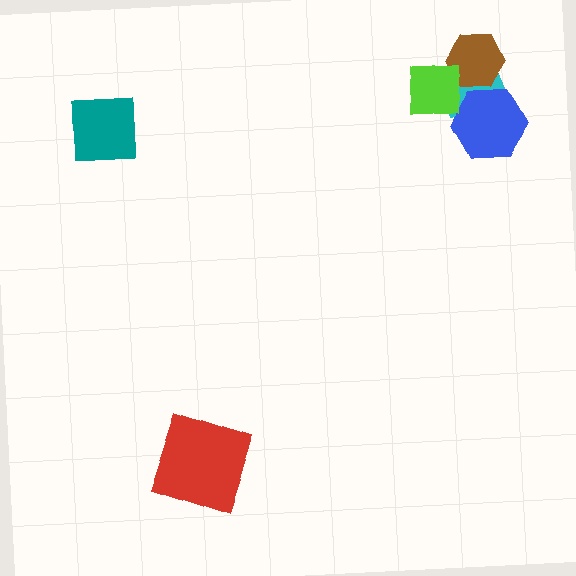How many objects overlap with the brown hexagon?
2 objects overlap with the brown hexagon.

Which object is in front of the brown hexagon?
The lime square is in front of the brown hexagon.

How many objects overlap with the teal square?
0 objects overlap with the teal square.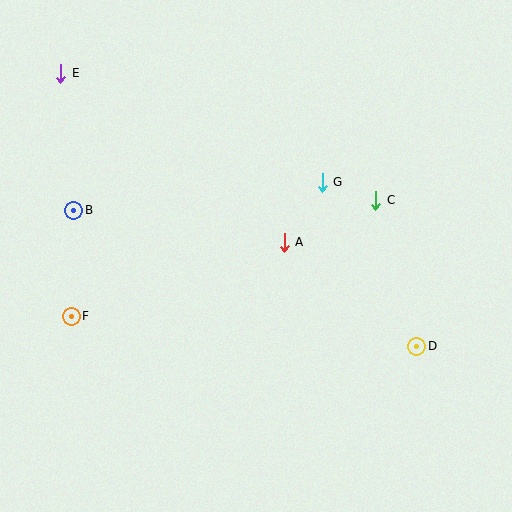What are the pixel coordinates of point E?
Point E is at (61, 73).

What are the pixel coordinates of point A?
Point A is at (284, 242).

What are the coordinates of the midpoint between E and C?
The midpoint between E and C is at (218, 137).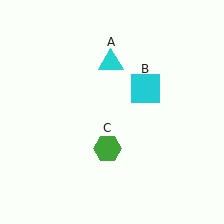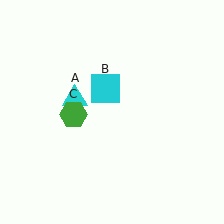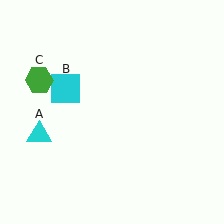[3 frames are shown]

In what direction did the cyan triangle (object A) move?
The cyan triangle (object A) moved down and to the left.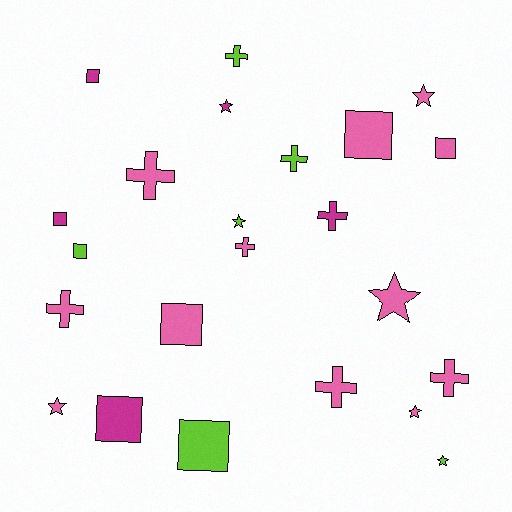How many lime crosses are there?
There are 2 lime crosses.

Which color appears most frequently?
Pink, with 12 objects.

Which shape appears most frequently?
Cross, with 8 objects.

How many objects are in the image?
There are 23 objects.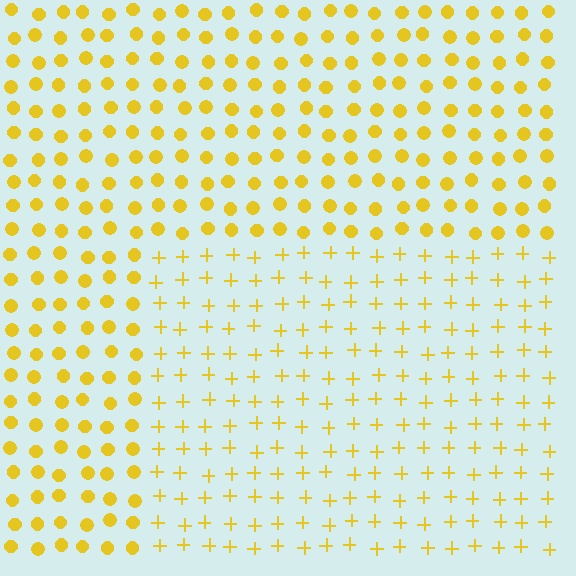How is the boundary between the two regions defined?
The boundary is defined by a change in element shape: plus signs inside vs. circles outside. All elements share the same color and spacing.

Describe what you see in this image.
The image is filled with small yellow elements arranged in a uniform grid. A rectangle-shaped region contains plus signs, while the surrounding area contains circles. The boundary is defined purely by the change in element shape.